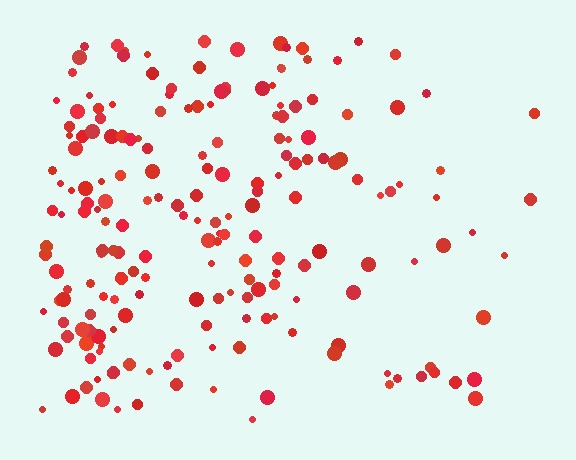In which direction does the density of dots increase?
From right to left, with the left side densest.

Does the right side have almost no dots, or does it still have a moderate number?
Still a moderate number, just noticeably fewer than the left.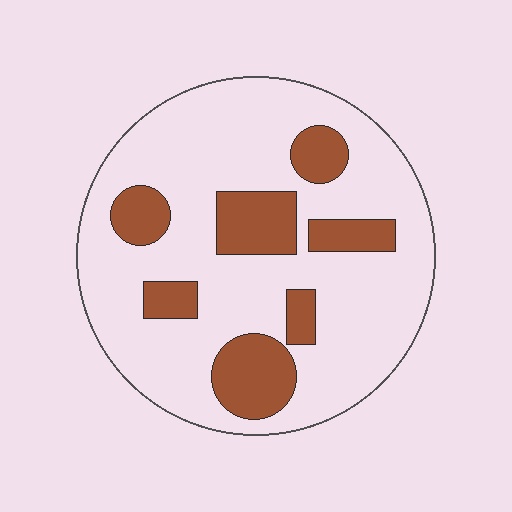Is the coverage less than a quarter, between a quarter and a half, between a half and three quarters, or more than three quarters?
Less than a quarter.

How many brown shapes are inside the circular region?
7.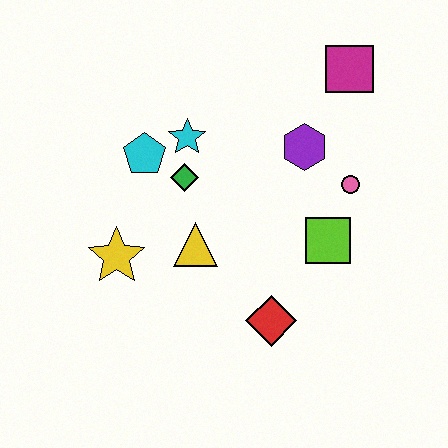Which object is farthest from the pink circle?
The yellow star is farthest from the pink circle.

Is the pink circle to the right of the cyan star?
Yes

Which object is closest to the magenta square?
The purple hexagon is closest to the magenta square.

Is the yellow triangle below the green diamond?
Yes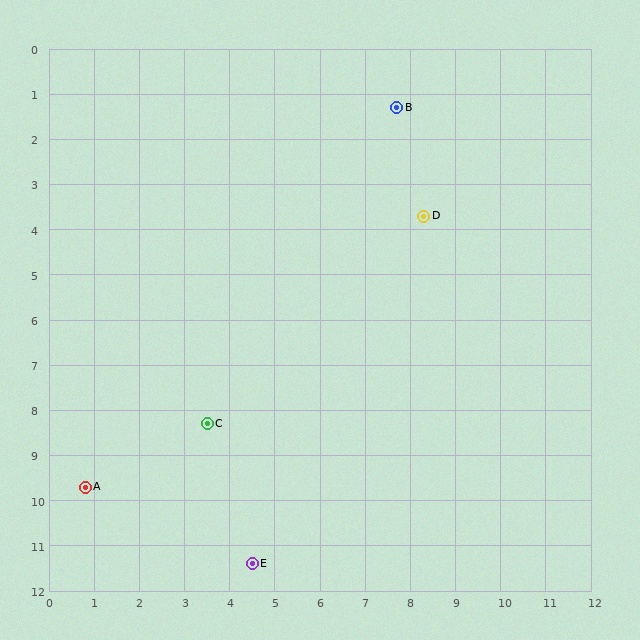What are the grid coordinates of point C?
Point C is at approximately (3.5, 8.3).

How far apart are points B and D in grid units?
Points B and D are about 2.5 grid units apart.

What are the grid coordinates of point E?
Point E is at approximately (4.5, 11.4).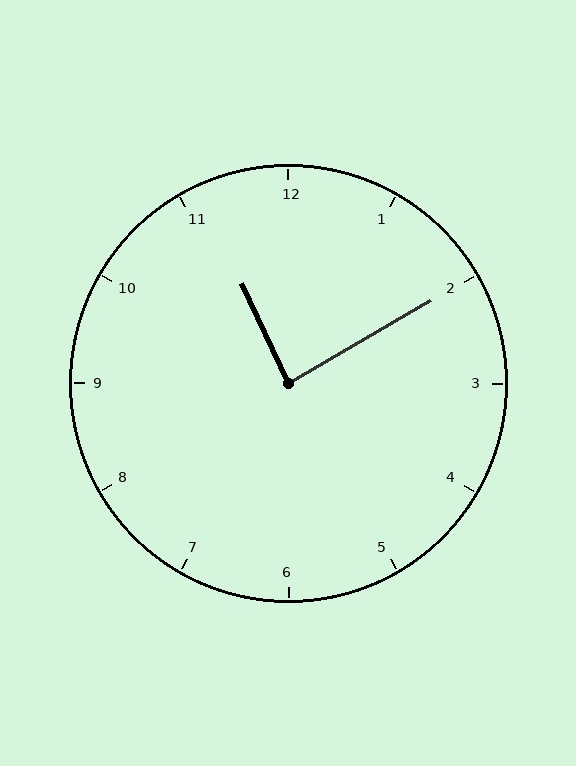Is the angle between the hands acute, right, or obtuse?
It is right.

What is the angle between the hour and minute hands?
Approximately 85 degrees.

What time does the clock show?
11:10.